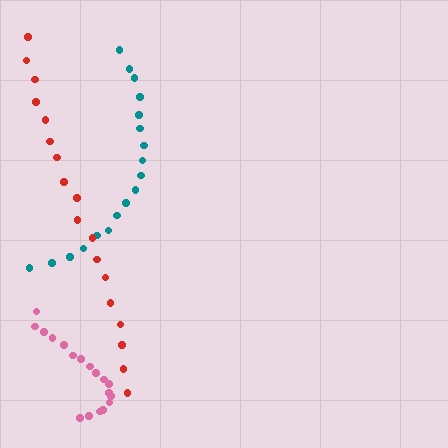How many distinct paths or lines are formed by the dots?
There are 3 distinct paths.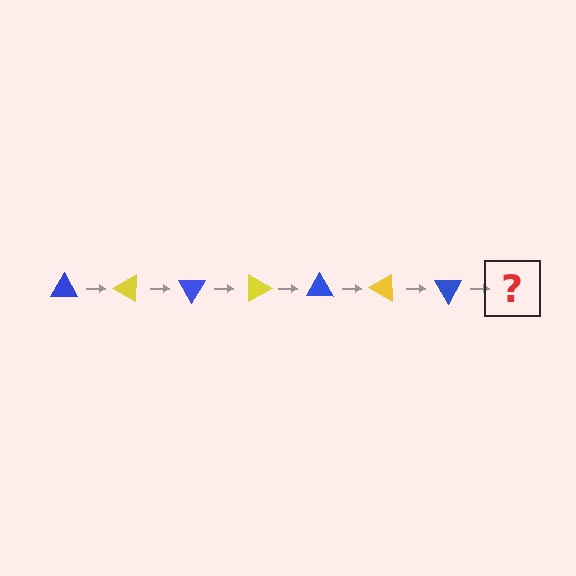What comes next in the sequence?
The next element should be a yellow triangle, rotated 210 degrees from the start.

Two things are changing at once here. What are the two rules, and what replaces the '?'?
The two rules are that it rotates 30 degrees each step and the color cycles through blue and yellow. The '?' should be a yellow triangle, rotated 210 degrees from the start.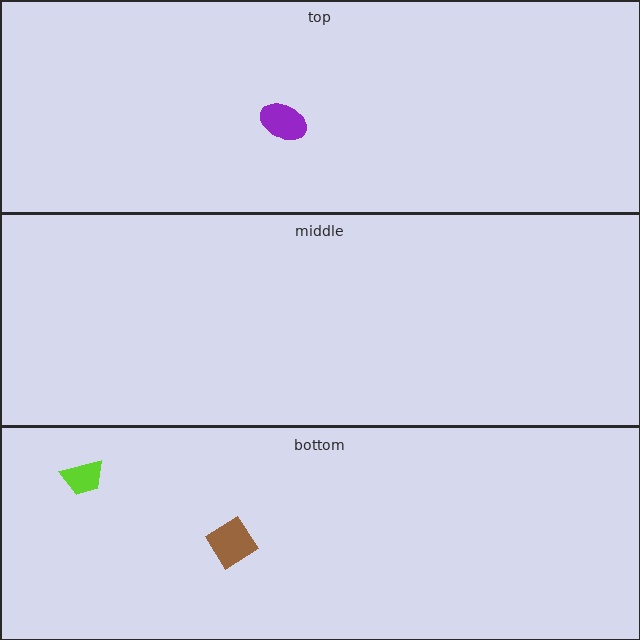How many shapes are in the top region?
1.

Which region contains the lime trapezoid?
The bottom region.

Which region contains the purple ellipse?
The top region.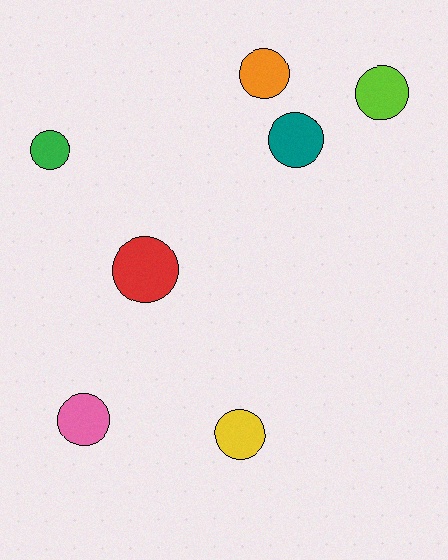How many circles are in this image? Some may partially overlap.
There are 7 circles.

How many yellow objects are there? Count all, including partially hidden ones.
There is 1 yellow object.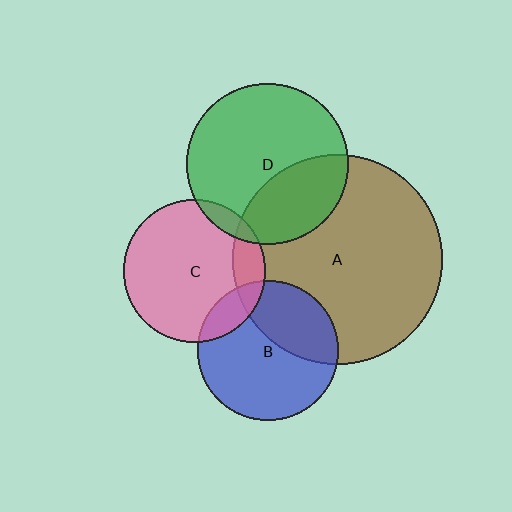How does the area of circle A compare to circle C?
Approximately 2.2 times.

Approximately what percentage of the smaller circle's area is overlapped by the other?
Approximately 30%.